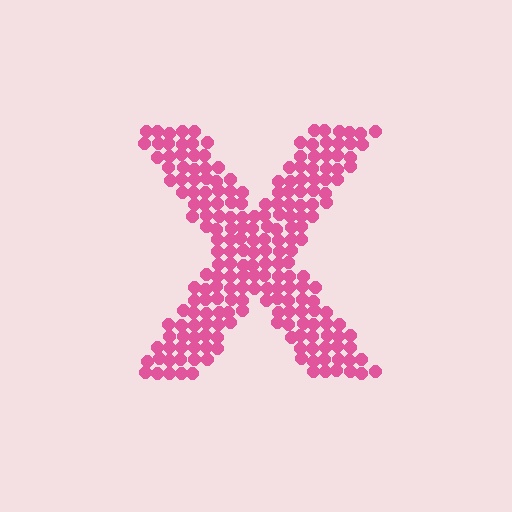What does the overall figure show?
The overall figure shows the letter X.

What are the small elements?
The small elements are circles.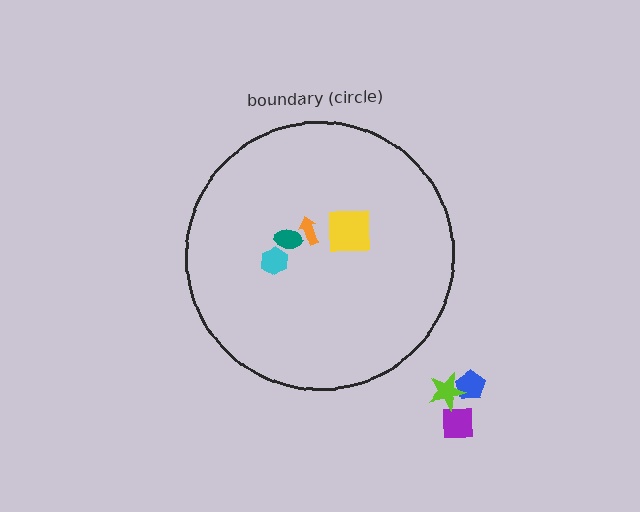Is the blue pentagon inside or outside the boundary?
Outside.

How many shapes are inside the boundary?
4 inside, 3 outside.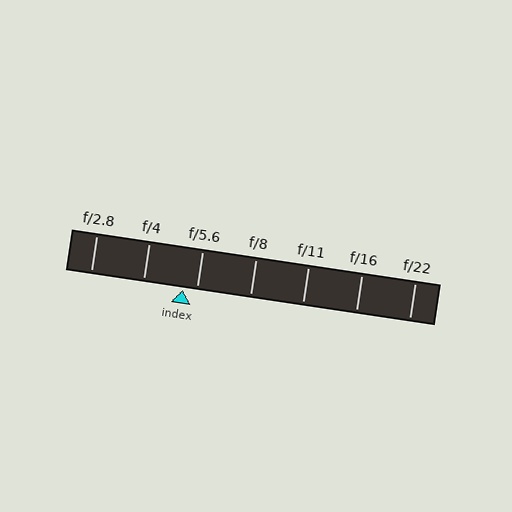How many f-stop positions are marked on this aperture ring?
There are 7 f-stop positions marked.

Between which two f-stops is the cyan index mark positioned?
The index mark is between f/4 and f/5.6.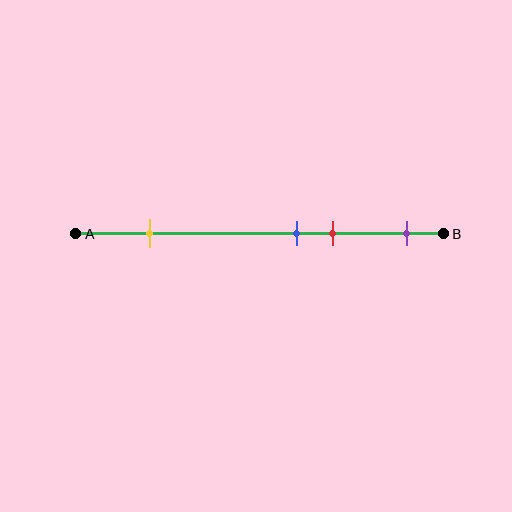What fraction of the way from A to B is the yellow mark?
The yellow mark is approximately 20% (0.2) of the way from A to B.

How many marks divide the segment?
There are 4 marks dividing the segment.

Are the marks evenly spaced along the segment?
No, the marks are not evenly spaced.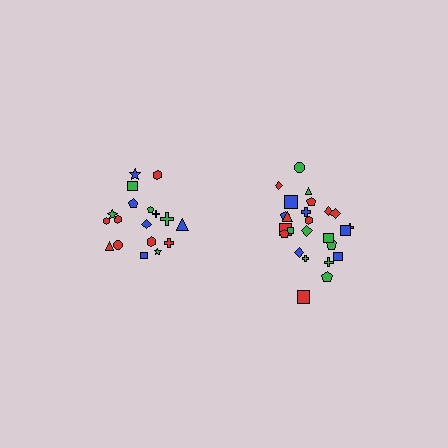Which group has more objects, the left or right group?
The right group.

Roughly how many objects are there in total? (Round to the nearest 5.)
Roughly 45 objects in total.